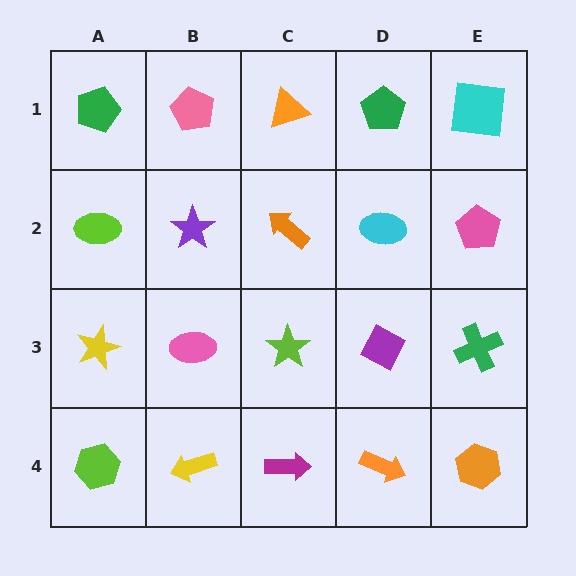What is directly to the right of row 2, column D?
A pink pentagon.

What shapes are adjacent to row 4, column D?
A purple diamond (row 3, column D), a magenta arrow (row 4, column C), an orange hexagon (row 4, column E).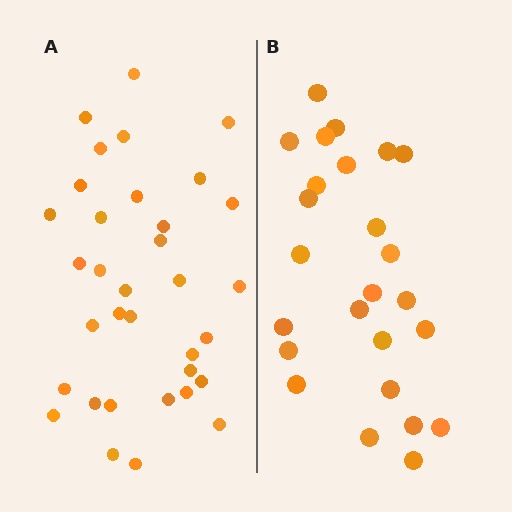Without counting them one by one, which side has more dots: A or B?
Region A (the left region) has more dots.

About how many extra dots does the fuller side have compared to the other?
Region A has roughly 8 or so more dots than region B.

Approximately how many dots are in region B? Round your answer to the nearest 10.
About 20 dots. (The exact count is 25, which rounds to 20.)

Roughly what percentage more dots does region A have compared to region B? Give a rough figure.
About 35% more.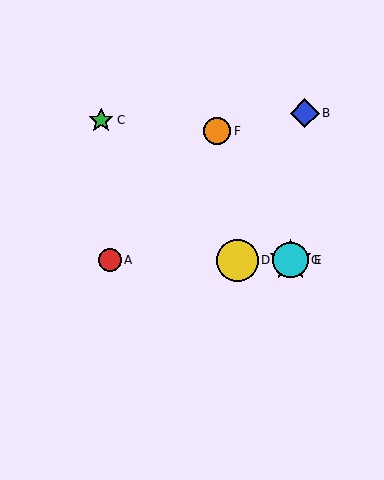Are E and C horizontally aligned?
No, E is at y≈260 and C is at y≈120.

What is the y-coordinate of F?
Object F is at y≈131.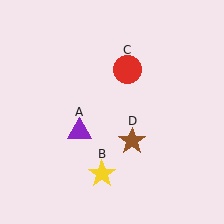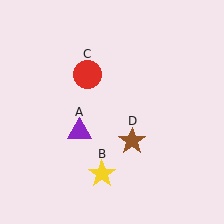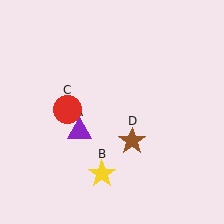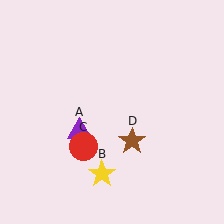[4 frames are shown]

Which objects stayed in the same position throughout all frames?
Purple triangle (object A) and yellow star (object B) and brown star (object D) remained stationary.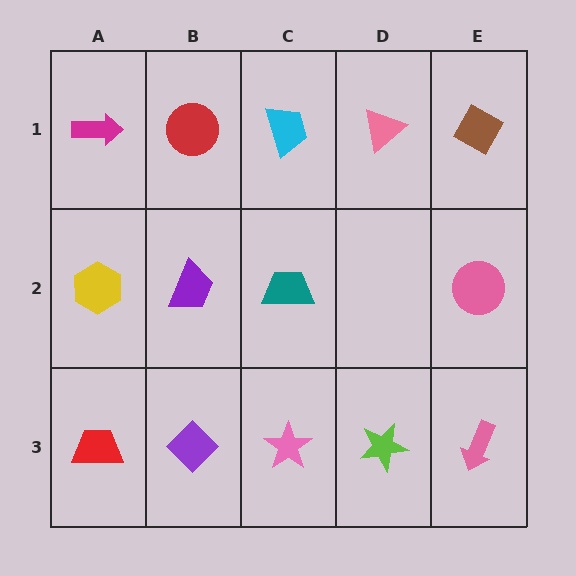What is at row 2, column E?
A pink circle.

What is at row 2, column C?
A teal trapezoid.